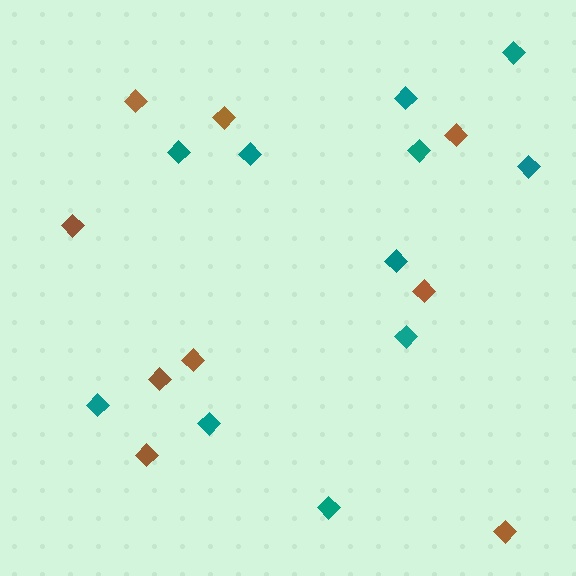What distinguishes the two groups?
There are 2 groups: one group of teal diamonds (11) and one group of brown diamonds (9).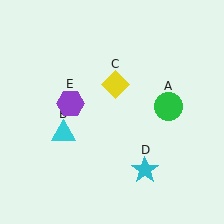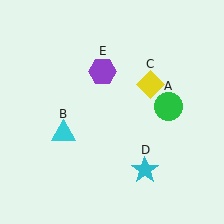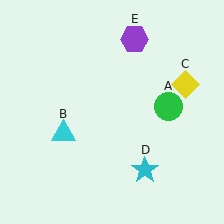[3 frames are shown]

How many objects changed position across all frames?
2 objects changed position: yellow diamond (object C), purple hexagon (object E).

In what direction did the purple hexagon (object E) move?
The purple hexagon (object E) moved up and to the right.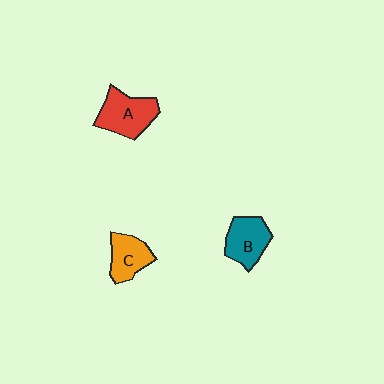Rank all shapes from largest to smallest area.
From largest to smallest: A (red), B (teal), C (orange).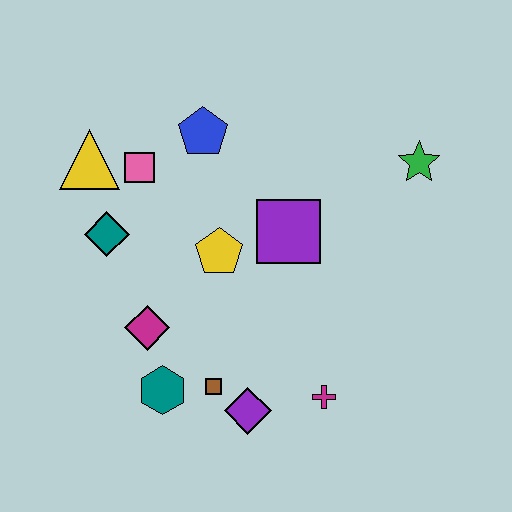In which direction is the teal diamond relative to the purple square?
The teal diamond is to the left of the purple square.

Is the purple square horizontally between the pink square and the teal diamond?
No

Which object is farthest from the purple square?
The yellow triangle is farthest from the purple square.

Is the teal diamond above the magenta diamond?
Yes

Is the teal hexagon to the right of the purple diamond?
No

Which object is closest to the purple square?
The yellow pentagon is closest to the purple square.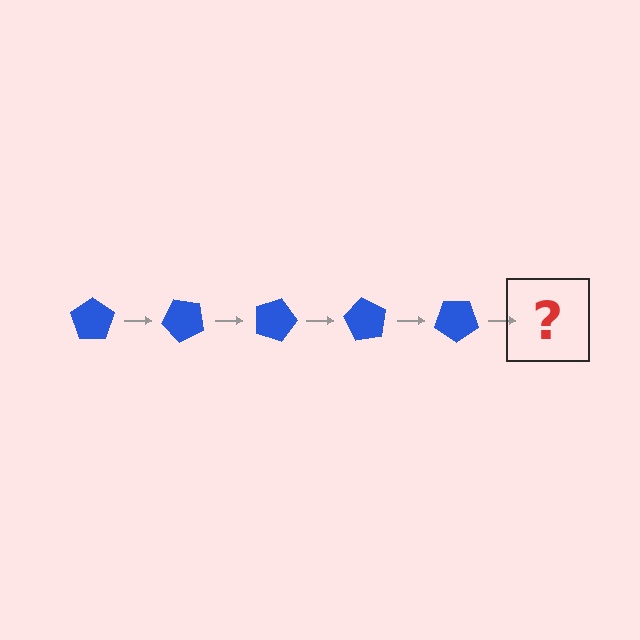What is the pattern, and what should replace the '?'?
The pattern is that the pentagon rotates 45 degrees each step. The '?' should be a blue pentagon rotated 225 degrees.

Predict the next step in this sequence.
The next step is a blue pentagon rotated 225 degrees.